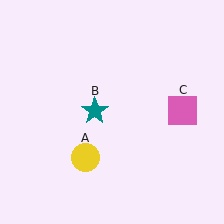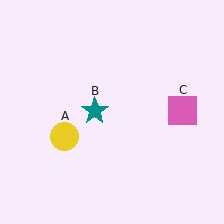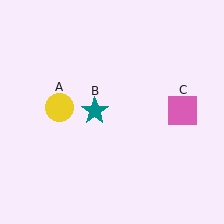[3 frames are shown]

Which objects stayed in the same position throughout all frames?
Teal star (object B) and pink square (object C) remained stationary.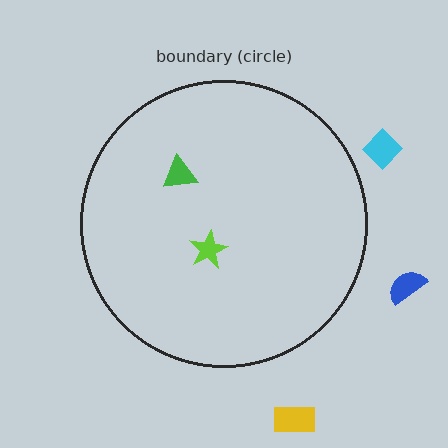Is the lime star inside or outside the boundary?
Inside.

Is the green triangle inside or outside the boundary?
Inside.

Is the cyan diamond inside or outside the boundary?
Outside.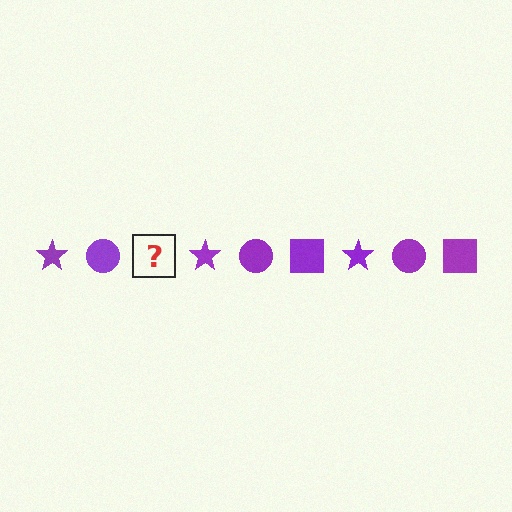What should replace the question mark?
The question mark should be replaced with a purple square.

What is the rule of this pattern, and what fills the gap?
The rule is that the pattern cycles through star, circle, square shapes in purple. The gap should be filled with a purple square.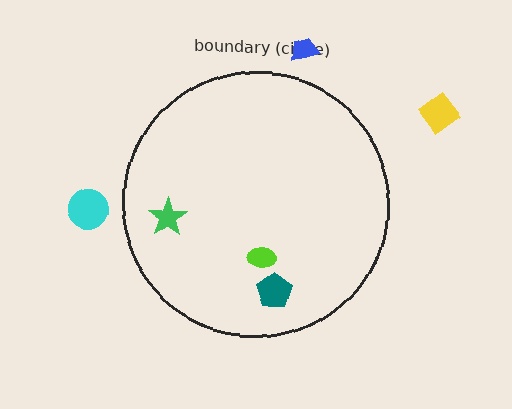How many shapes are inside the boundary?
3 inside, 3 outside.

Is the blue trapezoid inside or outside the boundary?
Outside.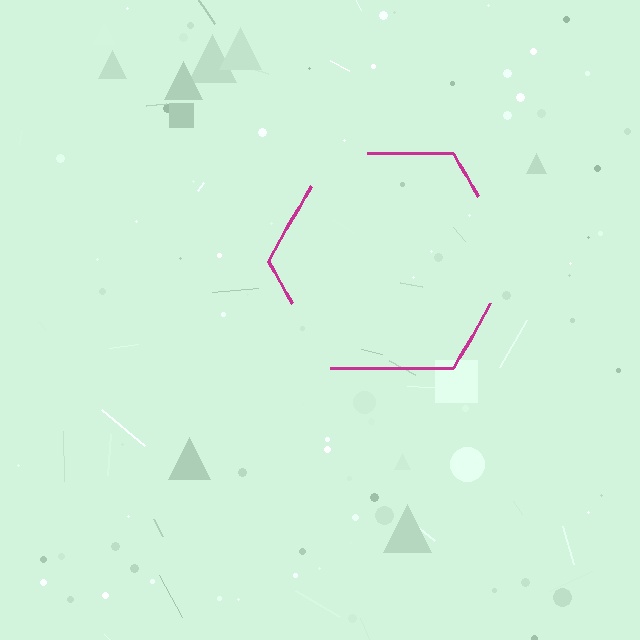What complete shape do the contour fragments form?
The contour fragments form a hexagon.